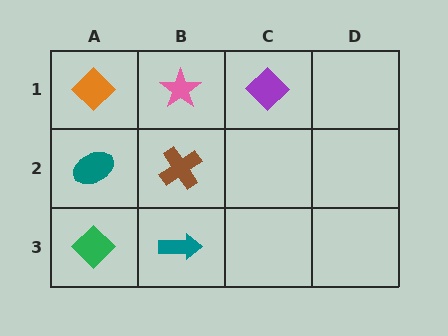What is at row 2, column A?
A teal ellipse.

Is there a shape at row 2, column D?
No, that cell is empty.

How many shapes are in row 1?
3 shapes.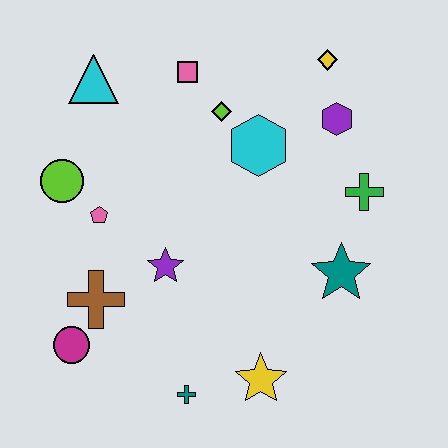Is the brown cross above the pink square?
No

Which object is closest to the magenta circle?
The brown cross is closest to the magenta circle.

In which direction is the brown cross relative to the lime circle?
The brown cross is below the lime circle.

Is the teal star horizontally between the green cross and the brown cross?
Yes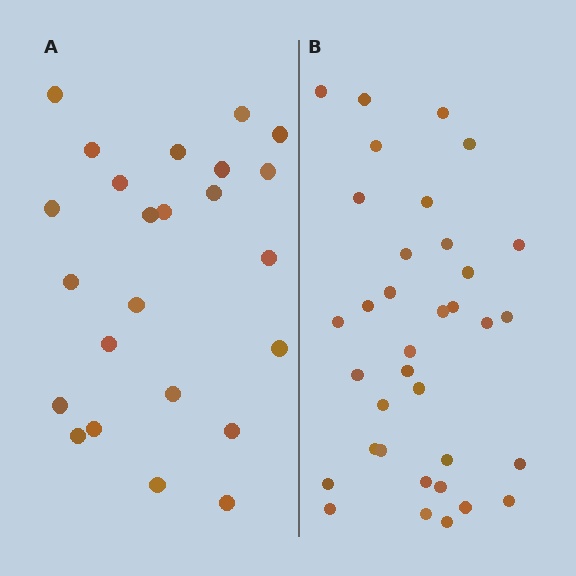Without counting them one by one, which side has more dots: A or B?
Region B (the right region) has more dots.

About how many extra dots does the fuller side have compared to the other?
Region B has roughly 12 or so more dots than region A.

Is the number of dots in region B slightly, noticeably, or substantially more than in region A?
Region B has substantially more. The ratio is roughly 1.5 to 1.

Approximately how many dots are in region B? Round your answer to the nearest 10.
About 40 dots. (The exact count is 35, which rounds to 40.)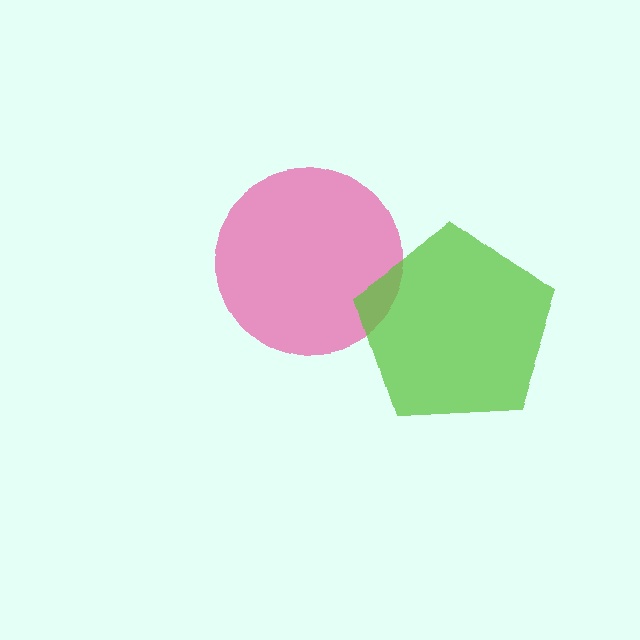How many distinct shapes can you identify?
There are 2 distinct shapes: a pink circle, a lime pentagon.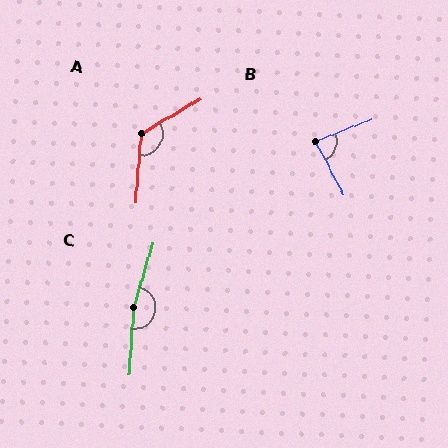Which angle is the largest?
C, at approximately 167 degrees.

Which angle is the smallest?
B, at approximately 84 degrees.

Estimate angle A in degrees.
Approximately 125 degrees.